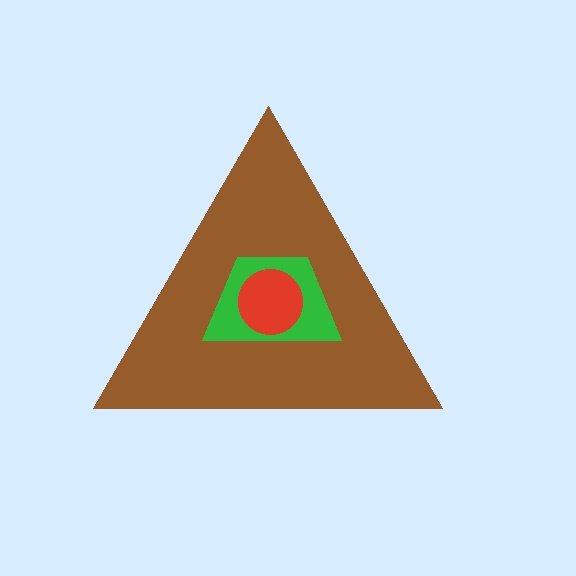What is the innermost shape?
The red circle.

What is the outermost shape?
The brown triangle.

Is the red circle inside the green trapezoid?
Yes.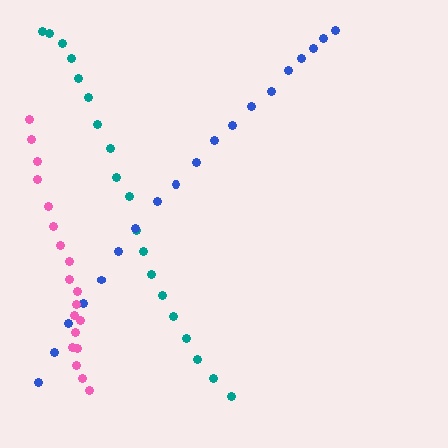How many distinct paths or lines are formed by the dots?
There are 3 distinct paths.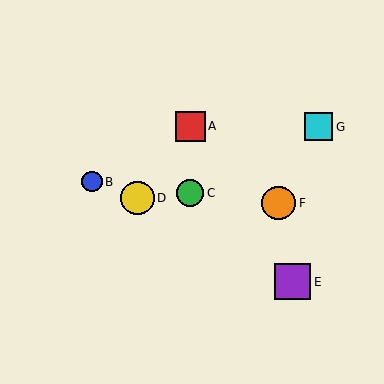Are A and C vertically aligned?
Yes, both are at x≈190.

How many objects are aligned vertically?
2 objects (A, C) are aligned vertically.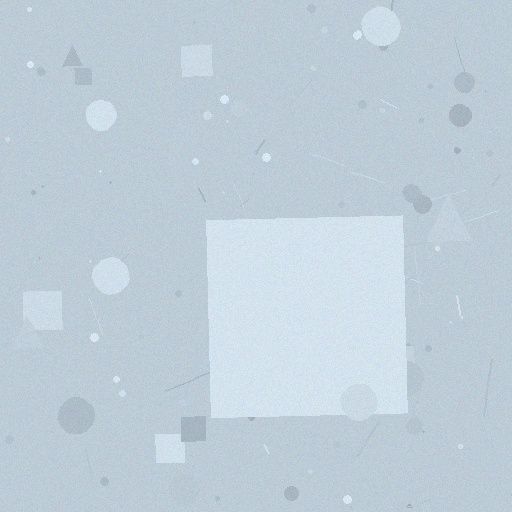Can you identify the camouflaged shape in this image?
The camouflaged shape is a square.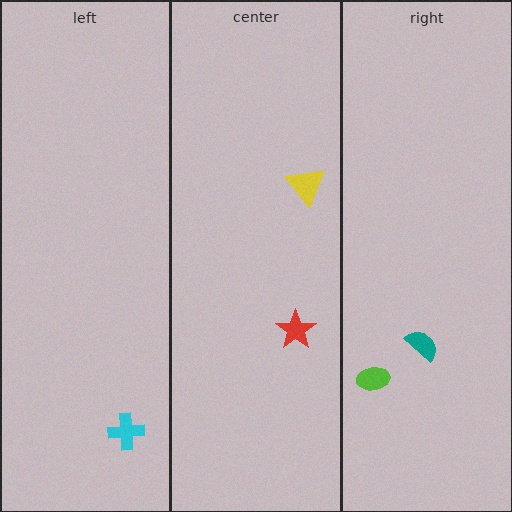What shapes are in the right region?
The teal semicircle, the lime ellipse.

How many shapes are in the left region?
1.